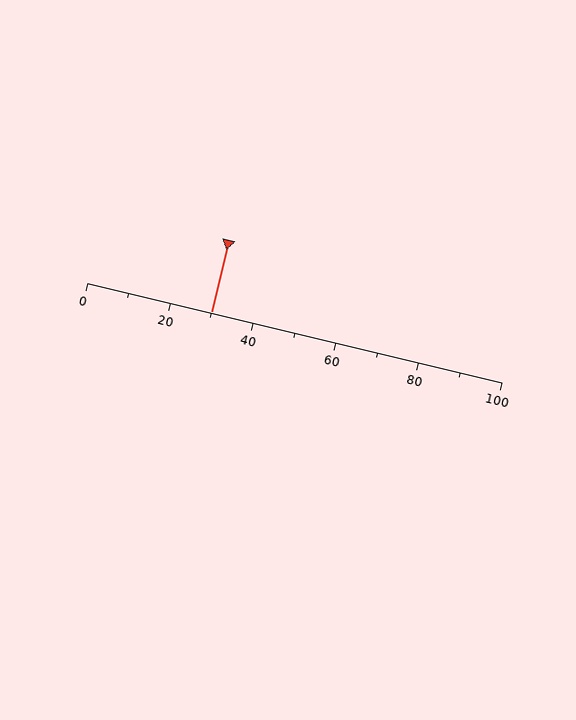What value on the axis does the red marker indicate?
The marker indicates approximately 30.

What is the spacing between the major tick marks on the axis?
The major ticks are spaced 20 apart.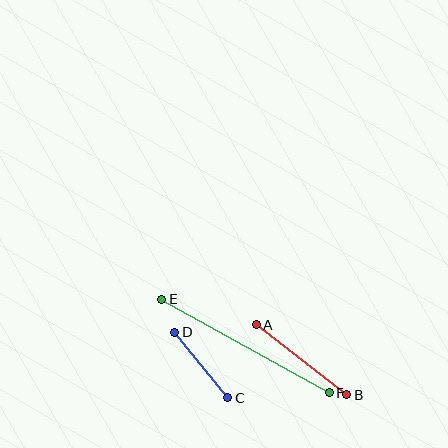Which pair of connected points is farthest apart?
Points E and F are farthest apart.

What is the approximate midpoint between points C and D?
The midpoint is at approximately (201, 365) pixels.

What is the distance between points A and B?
The distance is approximately 114 pixels.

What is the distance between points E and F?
The distance is approximately 192 pixels.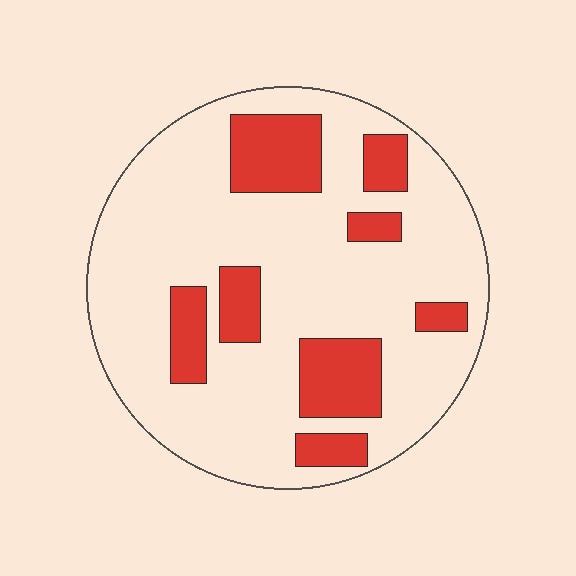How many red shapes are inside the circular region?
8.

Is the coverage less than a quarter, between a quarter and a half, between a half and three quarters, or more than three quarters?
Less than a quarter.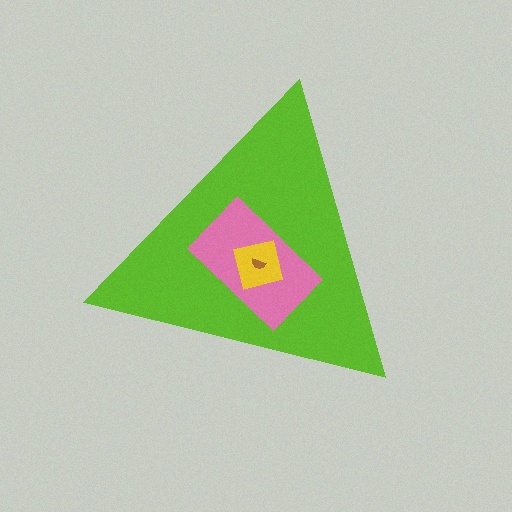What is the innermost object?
The brown semicircle.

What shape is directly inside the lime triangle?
The pink rectangle.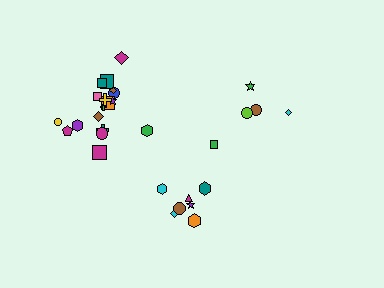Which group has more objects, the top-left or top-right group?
The top-left group.